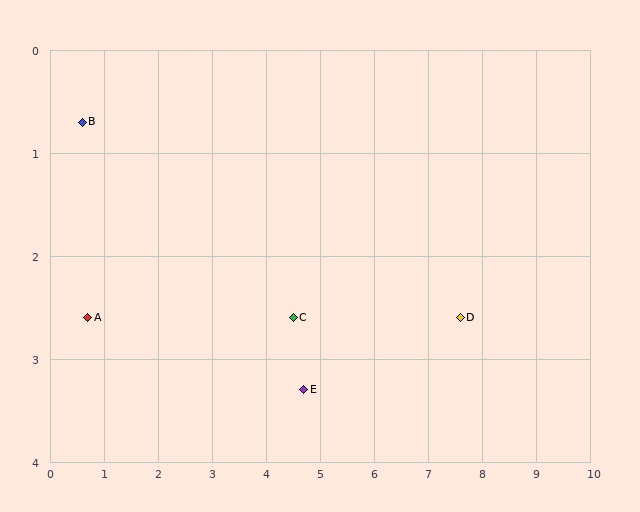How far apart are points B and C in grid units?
Points B and C are about 4.3 grid units apart.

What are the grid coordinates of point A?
Point A is at approximately (0.7, 2.6).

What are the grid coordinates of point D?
Point D is at approximately (7.6, 2.6).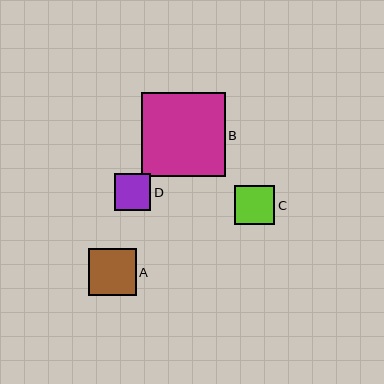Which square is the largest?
Square B is the largest with a size of approximately 83 pixels.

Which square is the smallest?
Square D is the smallest with a size of approximately 37 pixels.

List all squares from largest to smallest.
From largest to smallest: B, A, C, D.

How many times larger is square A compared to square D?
Square A is approximately 1.3 times the size of square D.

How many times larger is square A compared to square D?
Square A is approximately 1.3 times the size of square D.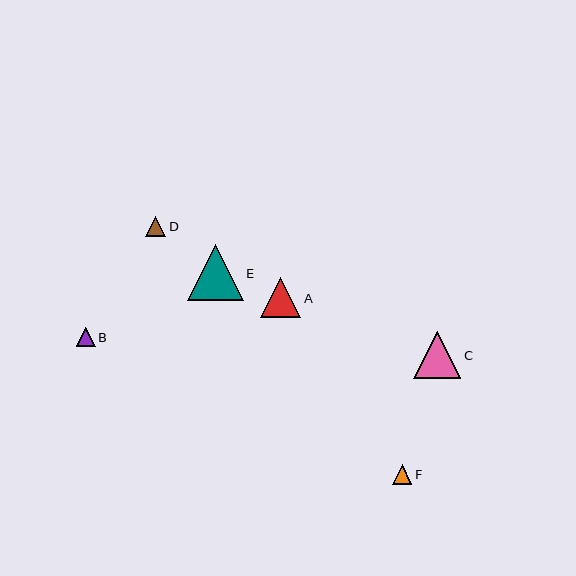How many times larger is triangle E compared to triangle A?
Triangle E is approximately 1.4 times the size of triangle A.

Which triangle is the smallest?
Triangle B is the smallest with a size of approximately 19 pixels.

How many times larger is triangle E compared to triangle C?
Triangle E is approximately 1.2 times the size of triangle C.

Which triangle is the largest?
Triangle E is the largest with a size of approximately 56 pixels.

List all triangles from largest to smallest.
From largest to smallest: E, C, A, D, F, B.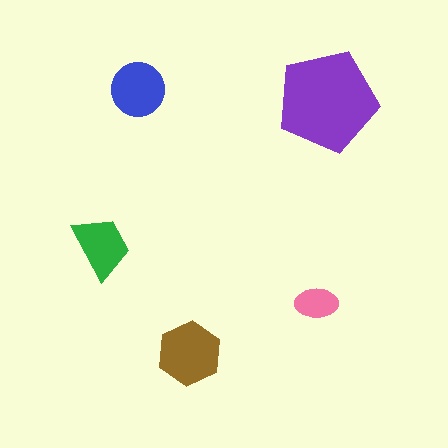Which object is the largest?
The purple pentagon.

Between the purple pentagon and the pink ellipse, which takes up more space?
The purple pentagon.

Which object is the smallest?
The pink ellipse.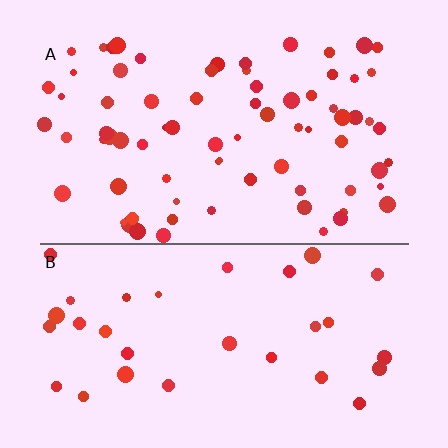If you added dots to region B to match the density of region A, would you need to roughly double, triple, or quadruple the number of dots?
Approximately double.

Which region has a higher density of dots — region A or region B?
A (the top).